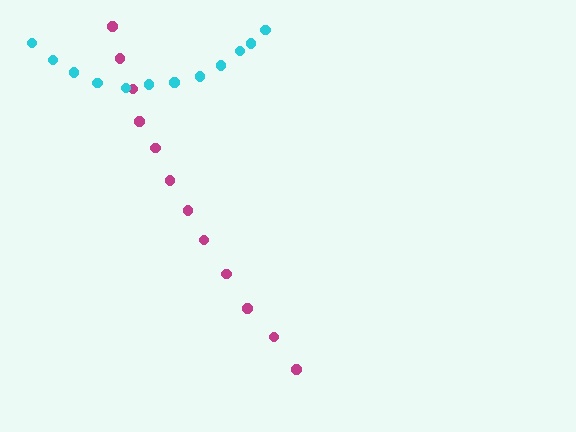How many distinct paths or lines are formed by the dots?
There are 2 distinct paths.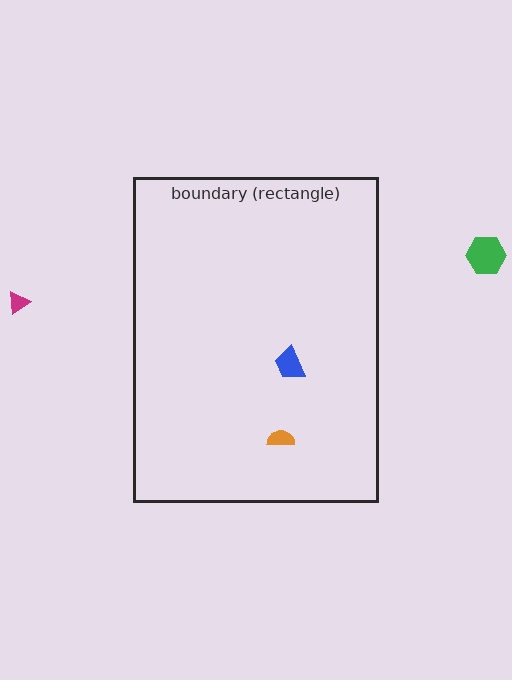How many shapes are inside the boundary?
2 inside, 2 outside.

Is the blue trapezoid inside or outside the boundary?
Inside.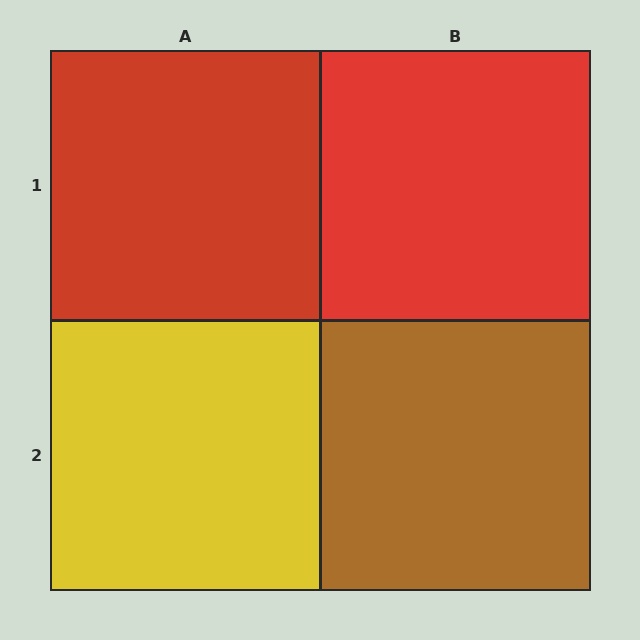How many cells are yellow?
1 cell is yellow.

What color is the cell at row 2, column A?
Yellow.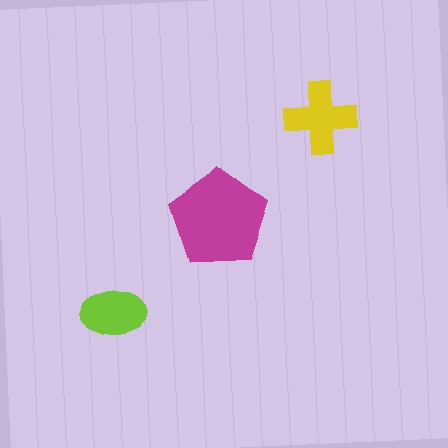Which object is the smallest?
The lime ellipse.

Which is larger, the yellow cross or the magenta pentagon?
The magenta pentagon.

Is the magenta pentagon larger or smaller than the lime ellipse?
Larger.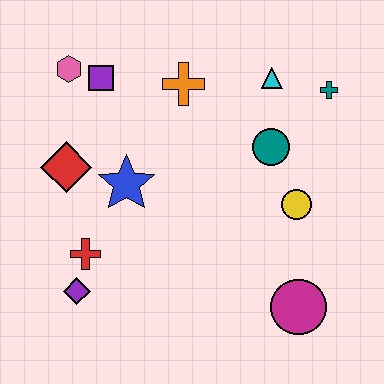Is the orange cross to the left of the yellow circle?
Yes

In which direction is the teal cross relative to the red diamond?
The teal cross is to the right of the red diamond.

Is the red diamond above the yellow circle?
Yes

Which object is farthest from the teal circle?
The purple diamond is farthest from the teal circle.